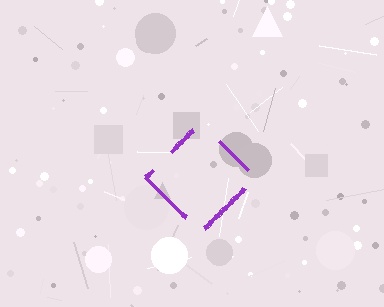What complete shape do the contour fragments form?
The contour fragments form a diamond.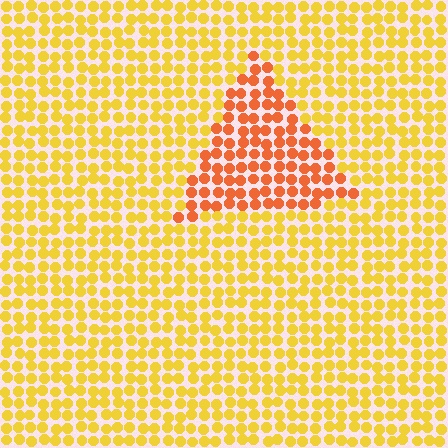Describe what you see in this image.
The image is filled with small yellow elements in a uniform arrangement. A triangle-shaped region is visible where the elements are tinted to a slightly different hue, forming a subtle color boundary.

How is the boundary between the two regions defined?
The boundary is defined purely by a slight shift in hue (about 34 degrees). Spacing, size, and orientation are identical on both sides.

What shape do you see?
I see a triangle.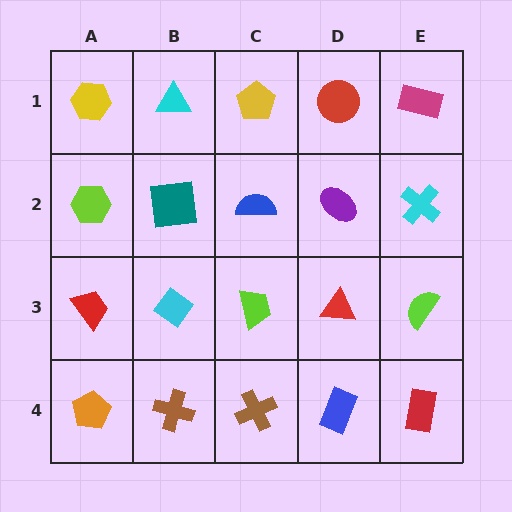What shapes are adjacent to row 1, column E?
A cyan cross (row 2, column E), a red circle (row 1, column D).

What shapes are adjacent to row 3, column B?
A teal square (row 2, column B), a brown cross (row 4, column B), a red trapezoid (row 3, column A), a lime trapezoid (row 3, column C).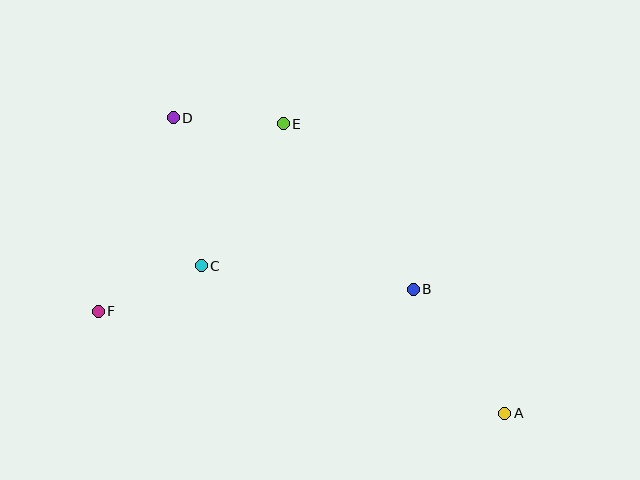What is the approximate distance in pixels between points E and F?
The distance between E and F is approximately 263 pixels.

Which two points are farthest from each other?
Points A and D are farthest from each other.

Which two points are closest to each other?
Points D and E are closest to each other.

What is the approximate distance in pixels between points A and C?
The distance between A and C is approximately 337 pixels.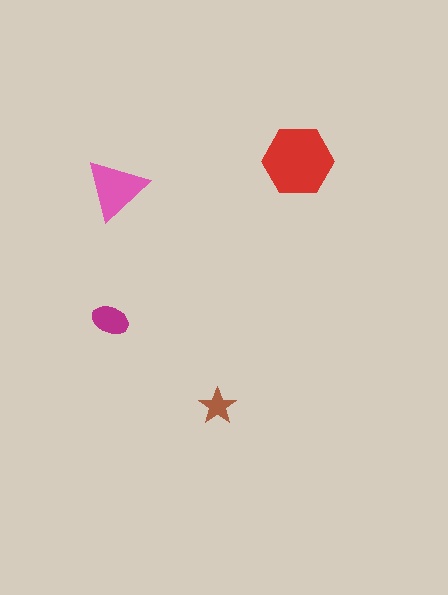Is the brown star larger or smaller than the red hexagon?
Smaller.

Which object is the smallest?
The brown star.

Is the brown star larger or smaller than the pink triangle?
Smaller.